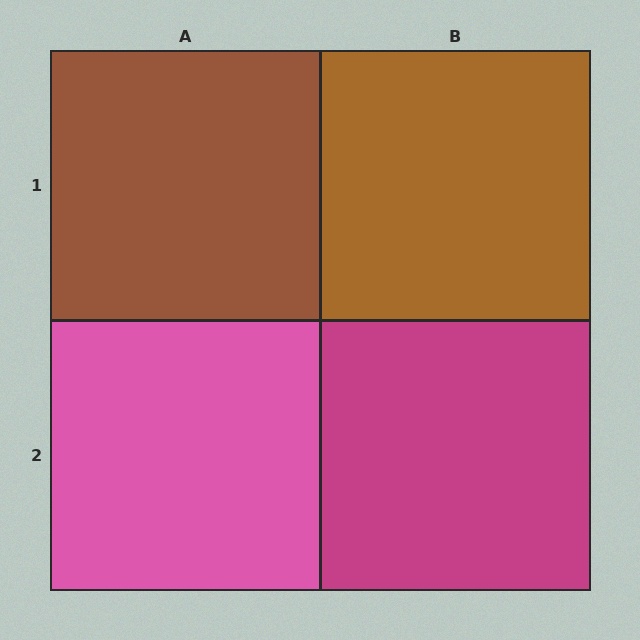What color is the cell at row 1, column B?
Brown.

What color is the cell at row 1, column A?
Brown.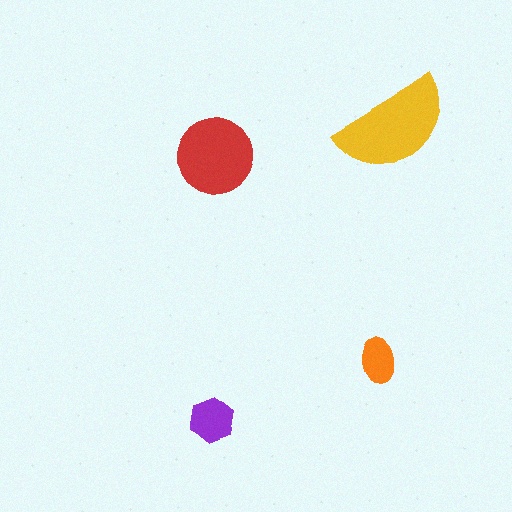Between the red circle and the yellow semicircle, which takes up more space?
The yellow semicircle.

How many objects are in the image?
There are 4 objects in the image.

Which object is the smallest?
The orange ellipse.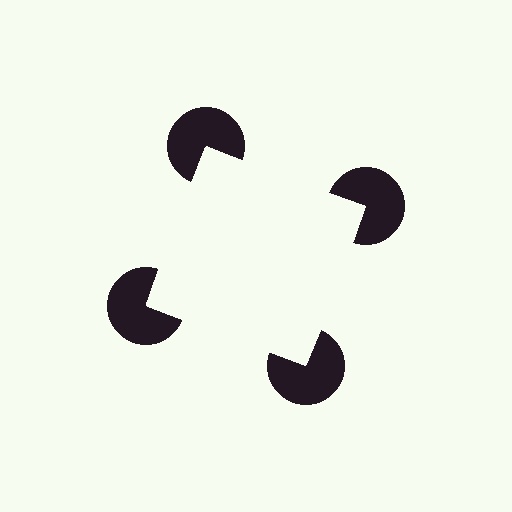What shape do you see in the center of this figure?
An illusory square — its edges are inferred from the aligned wedge cuts in the pac-man discs, not physically drawn.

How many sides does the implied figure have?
4 sides.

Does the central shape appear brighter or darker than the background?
It typically appears slightly brighter than the background, even though no actual brightness change is drawn.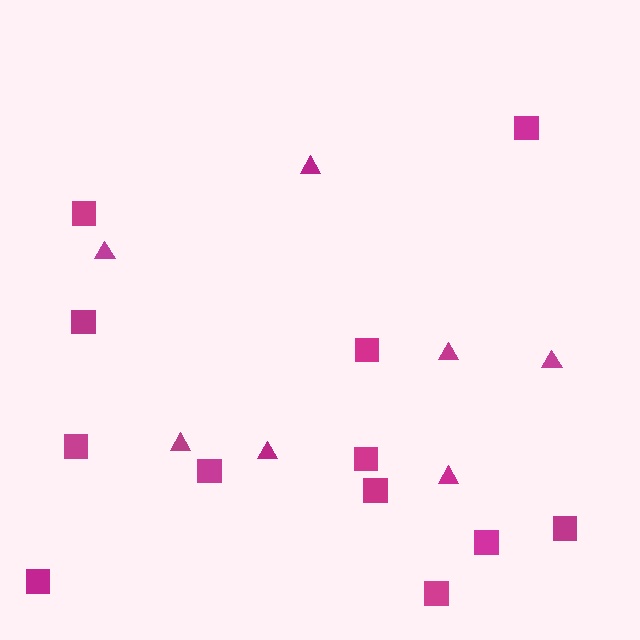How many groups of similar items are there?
There are 2 groups: one group of triangles (7) and one group of squares (12).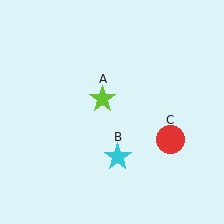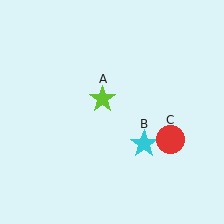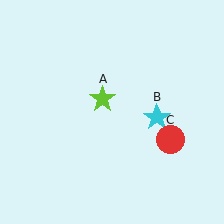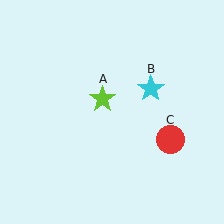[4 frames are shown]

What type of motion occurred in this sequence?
The cyan star (object B) rotated counterclockwise around the center of the scene.